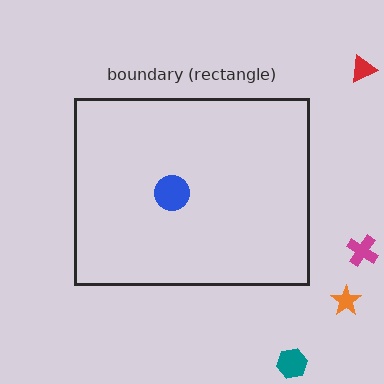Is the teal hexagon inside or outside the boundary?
Outside.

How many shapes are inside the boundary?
1 inside, 4 outside.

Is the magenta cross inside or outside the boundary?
Outside.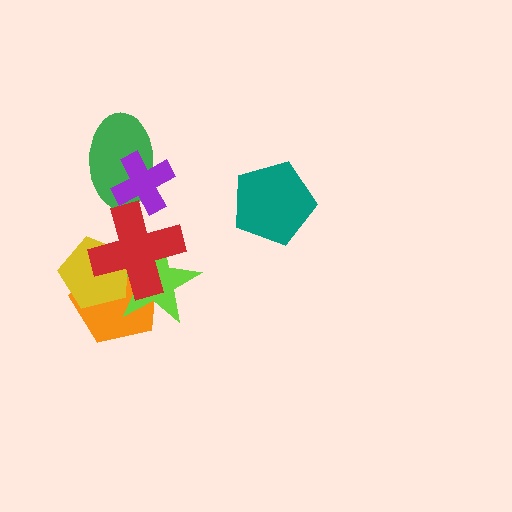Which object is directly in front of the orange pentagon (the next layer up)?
The lime star is directly in front of the orange pentagon.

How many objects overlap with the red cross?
4 objects overlap with the red cross.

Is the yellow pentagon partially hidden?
Yes, it is partially covered by another shape.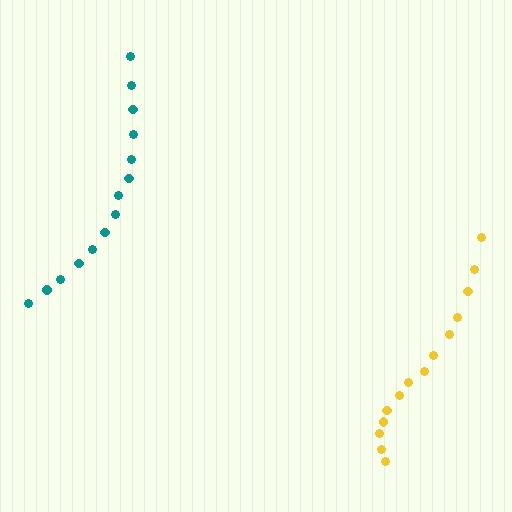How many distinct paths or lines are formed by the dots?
There are 2 distinct paths.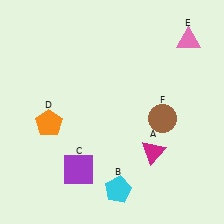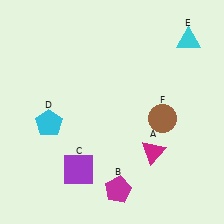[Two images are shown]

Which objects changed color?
B changed from cyan to magenta. D changed from orange to cyan. E changed from pink to cyan.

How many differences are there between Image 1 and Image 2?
There are 3 differences between the two images.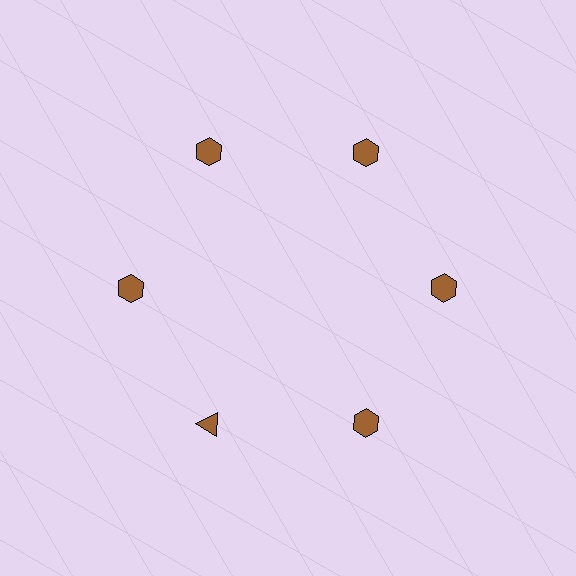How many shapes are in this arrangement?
There are 6 shapes arranged in a ring pattern.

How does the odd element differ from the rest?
It has a different shape: triangle instead of hexagon.